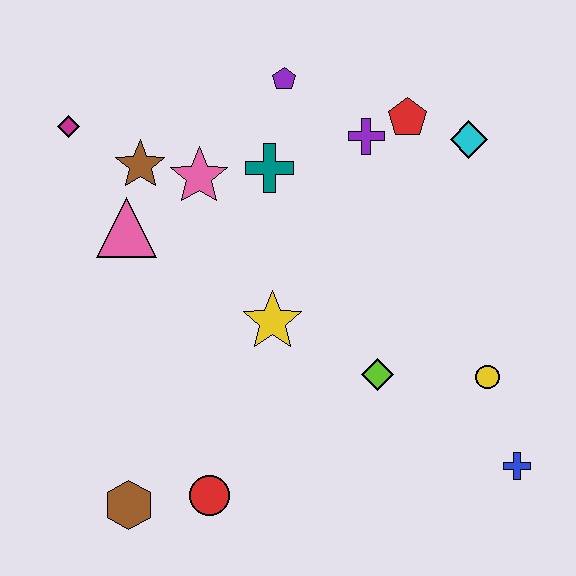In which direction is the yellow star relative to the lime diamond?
The yellow star is to the left of the lime diamond.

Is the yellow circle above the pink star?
No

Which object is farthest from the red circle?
The cyan diamond is farthest from the red circle.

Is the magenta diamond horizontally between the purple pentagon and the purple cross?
No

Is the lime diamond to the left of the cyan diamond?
Yes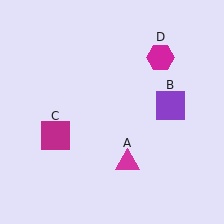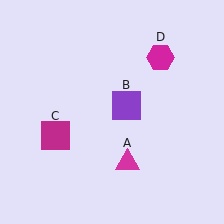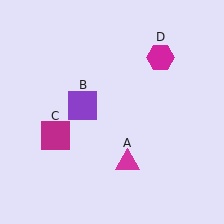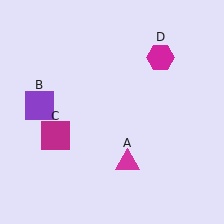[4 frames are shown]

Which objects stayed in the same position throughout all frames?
Magenta triangle (object A) and magenta square (object C) and magenta hexagon (object D) remained stationary.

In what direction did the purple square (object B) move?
The purple square (object B) moved left.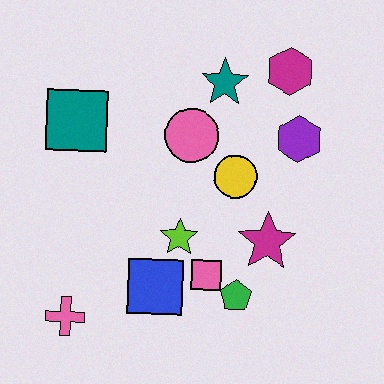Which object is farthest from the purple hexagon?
The pink cross is farthest from the purple hexagon.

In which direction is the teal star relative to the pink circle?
The teal star is above the pink circle.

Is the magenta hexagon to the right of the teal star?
Yes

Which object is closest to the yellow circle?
The pink circle is closest to the yellow circle.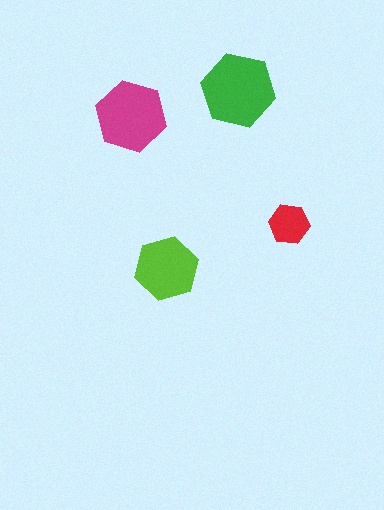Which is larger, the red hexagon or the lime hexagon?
The lime one.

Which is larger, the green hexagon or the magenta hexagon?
The green one.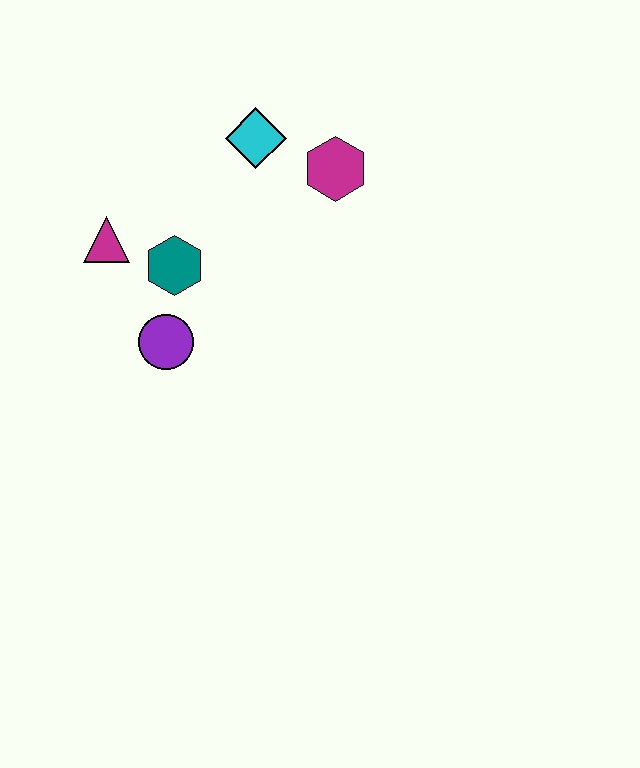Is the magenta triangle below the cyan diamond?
Yes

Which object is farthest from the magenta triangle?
The magenta hexagon is farthest from the magenta triangle.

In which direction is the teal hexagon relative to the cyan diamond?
The teal hexagon is below the cyan diamond.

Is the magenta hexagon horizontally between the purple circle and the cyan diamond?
No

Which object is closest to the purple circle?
The teal hexagon is closest to the purple circle.